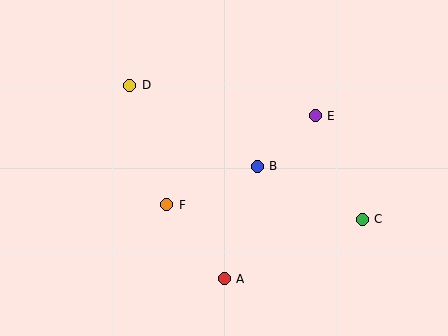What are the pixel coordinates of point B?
Point B is at (257, 166).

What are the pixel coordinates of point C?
Point C is at (362, 219).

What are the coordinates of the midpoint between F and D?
The midpoint between F and D is at (148, 145).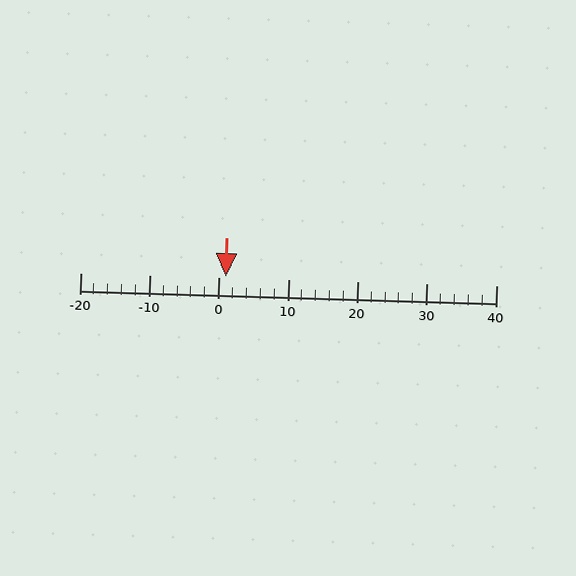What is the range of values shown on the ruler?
The ruler shows values from -20 to 40.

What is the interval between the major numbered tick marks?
The major tick marks are spaced 10 units apart.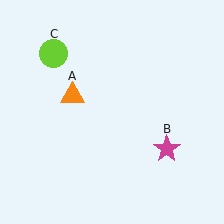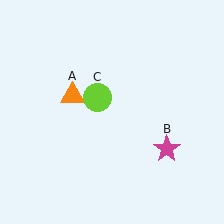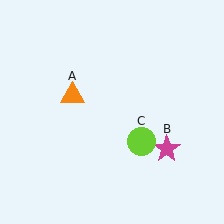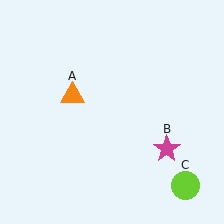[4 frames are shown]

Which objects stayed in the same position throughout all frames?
Orange triangle (object A) and magenta star (object B) remained stationary.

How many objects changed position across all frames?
1 object changed position: lime circle (object C).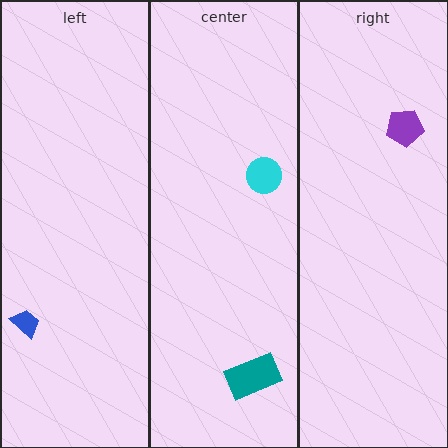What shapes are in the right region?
The purple pentagon.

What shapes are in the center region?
The cyan circle, the teal rectangle.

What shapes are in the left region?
The blue trapezoid.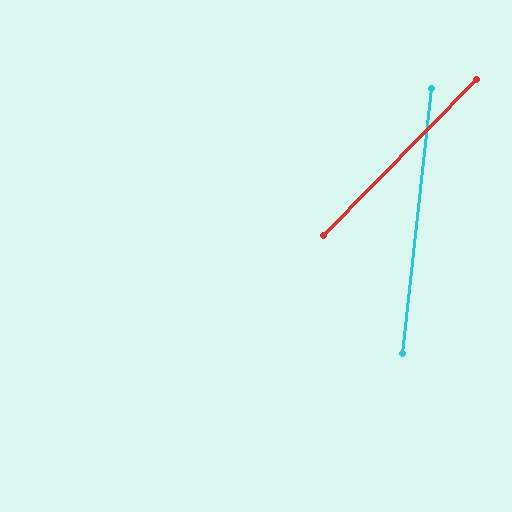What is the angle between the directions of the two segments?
Approximately 38 degrees.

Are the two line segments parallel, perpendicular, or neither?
Neither parallel nor perpendicular — they differ by about 38°.